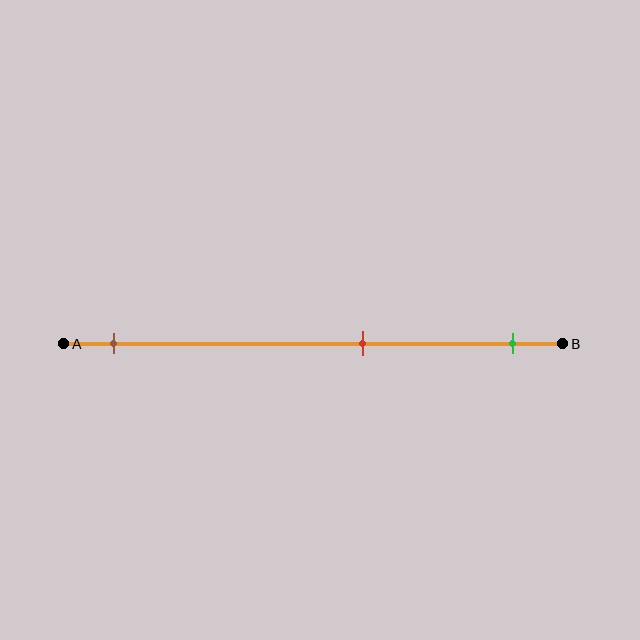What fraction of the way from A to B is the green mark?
The green mark is approximately 90% (0.9) of the way from A to B.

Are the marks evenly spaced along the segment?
No, the marks are not evenly spaced.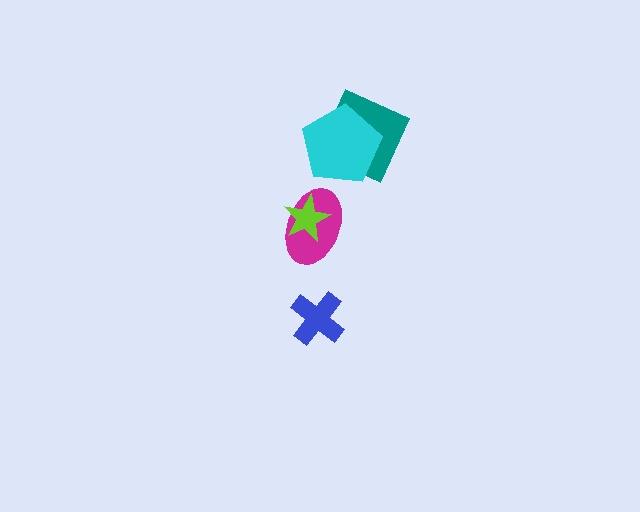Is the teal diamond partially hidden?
Yes, it is partially covered by another shape.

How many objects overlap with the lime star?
1 object overlaps with the lime star.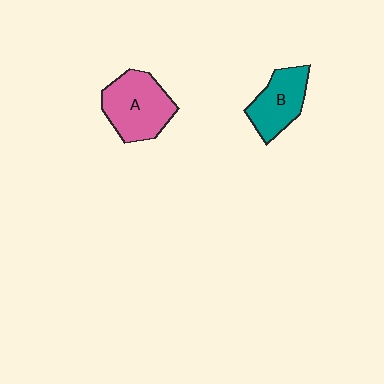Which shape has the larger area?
Shape A (pink).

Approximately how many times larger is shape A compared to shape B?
Approximately 1.3 times.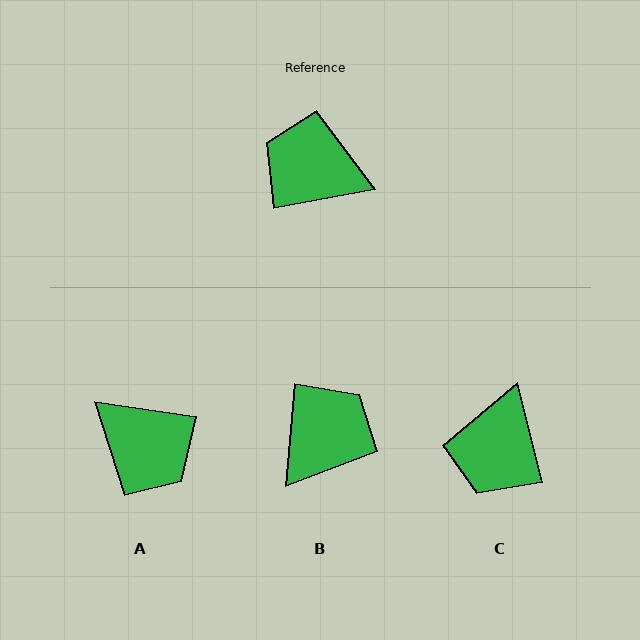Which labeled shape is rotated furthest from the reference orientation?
A, about 161 degrees away.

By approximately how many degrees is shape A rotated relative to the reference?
Approximately 161 degrees counter-clockwise.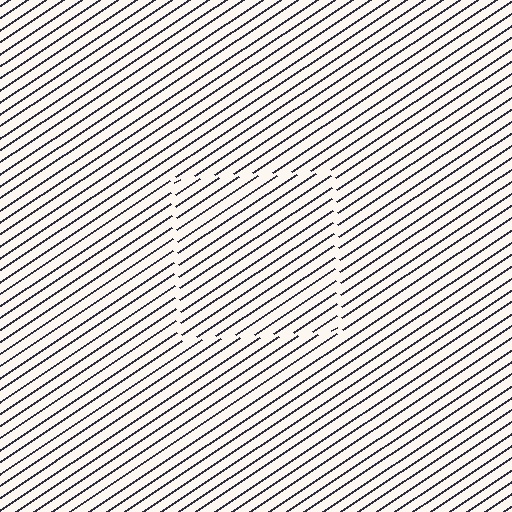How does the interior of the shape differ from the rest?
The interior of the shape contains the same grating, shifted by half a period — the contour is defined by the phase discontinuity where line-ends from the inner and outer gratings abut.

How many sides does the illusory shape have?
4 sides — the line-ends trace a square.